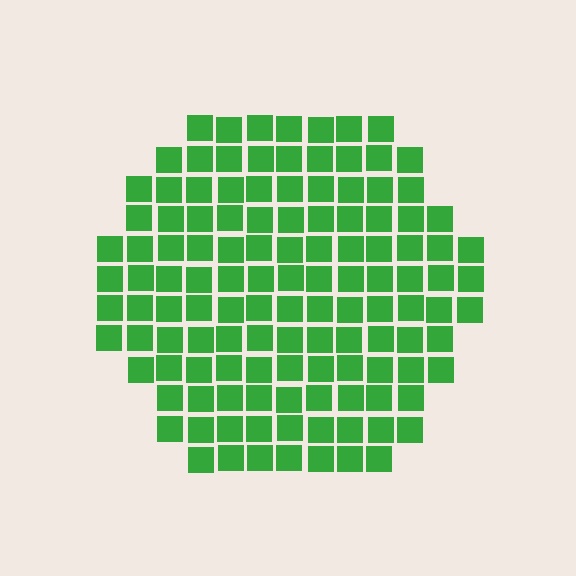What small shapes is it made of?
It is made of small squares.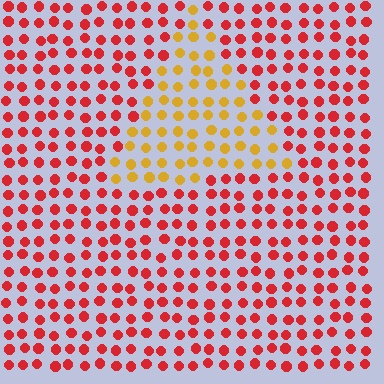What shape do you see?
I see a triangle.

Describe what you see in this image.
The image is filled with small red elements in a uniform arrangement. A triangle-shaped region is visible where the elements are tinted to a slightly different hue, forming a subtle color boundary.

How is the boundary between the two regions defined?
The boundary is defined purely by a slight shift in hue (about 47 degrees). Spacing, size, and orientation are identical on both sides.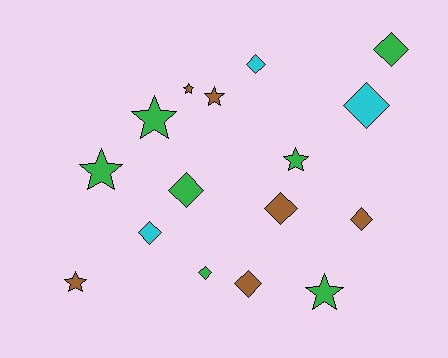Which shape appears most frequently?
Diamond, with 9 objects.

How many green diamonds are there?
There are 3 green diamonds.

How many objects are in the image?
There are 16 objects.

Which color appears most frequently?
Green, with 7 objects.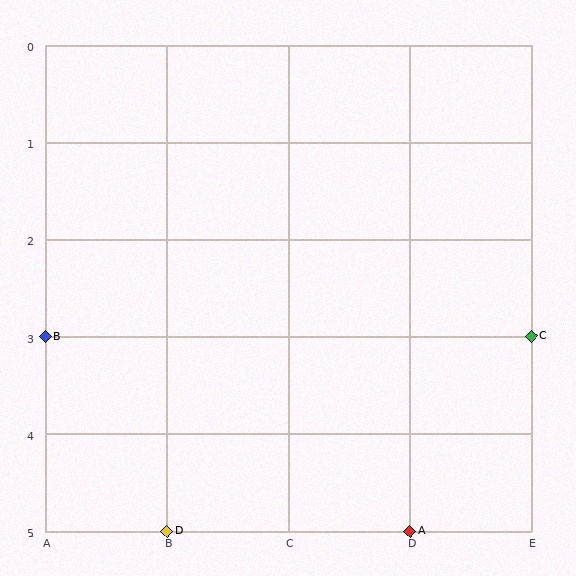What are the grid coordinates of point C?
Point C is at grid coordinates (E, 3).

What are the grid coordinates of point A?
Point A is at grid coordinates (D, 5).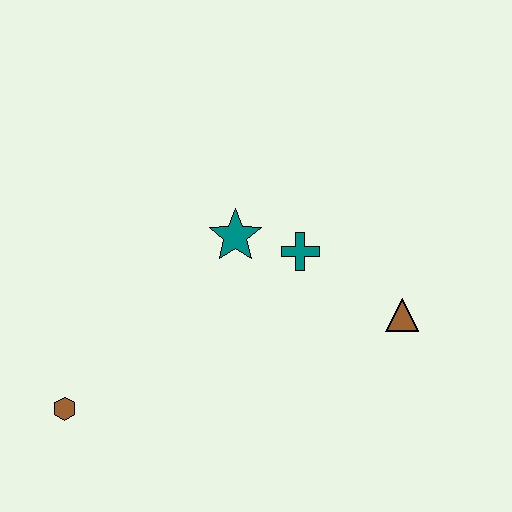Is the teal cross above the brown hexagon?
Yes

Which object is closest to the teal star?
The teal cross is closest to the teal star.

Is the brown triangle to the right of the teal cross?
Yes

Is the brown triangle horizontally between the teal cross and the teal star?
No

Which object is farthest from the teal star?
The brown hexagon is farthest from the teal star.